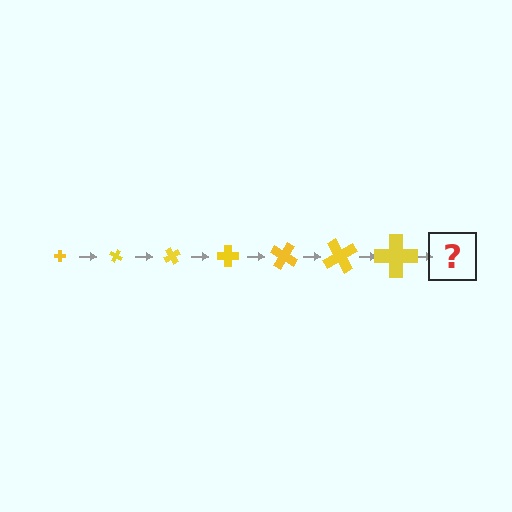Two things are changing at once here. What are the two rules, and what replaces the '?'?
The two rules are that the cross grows larger each step and it rotates 30 degrees each step. The '?' should be a cross, larger than the previous one and rotated 210 degrees from the start.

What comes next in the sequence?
The next element should be a cross, larger than the previous one and rotated 210 degrees from the start.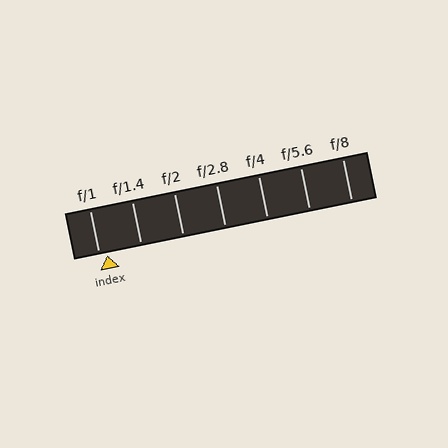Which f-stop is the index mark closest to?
The index mark is closest to f/1.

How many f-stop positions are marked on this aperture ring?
There are 7 f-stop positions marked.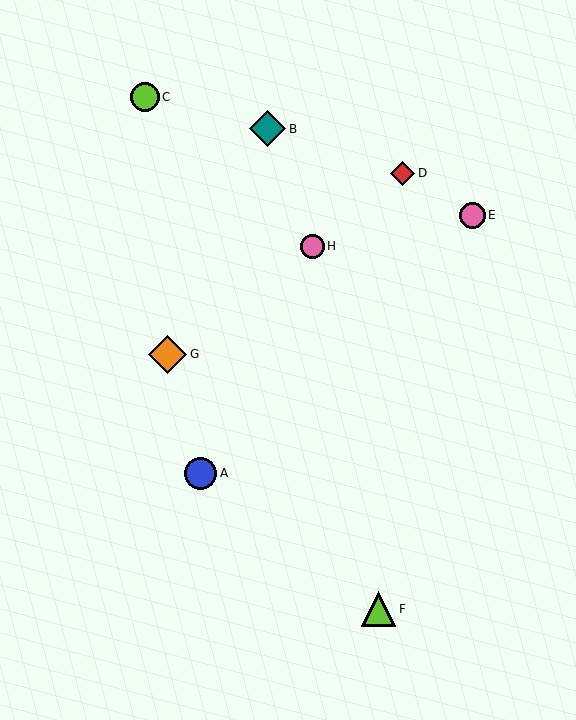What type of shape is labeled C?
Shape C is a lime circle.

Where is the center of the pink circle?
The center of the pink circle is at (312, 246).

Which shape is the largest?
The orange diamond (labeled G) is the largest.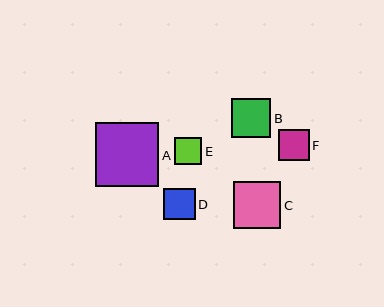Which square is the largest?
Square A is the largest with a size of approximately 64 pixels.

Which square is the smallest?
Square E is the smallest with a size of approximately 27 pixels.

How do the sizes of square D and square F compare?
Square D and square F are approximately the same size.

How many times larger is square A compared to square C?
Square A is approximately 1.3 times the size of square C.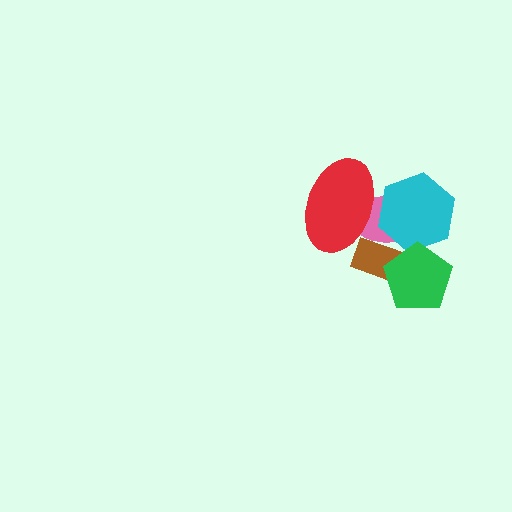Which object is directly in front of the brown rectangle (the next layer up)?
The pink ellipse is directly in front of the brown rectangle.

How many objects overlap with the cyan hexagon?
3 objects overlap with the cyan hexagon.